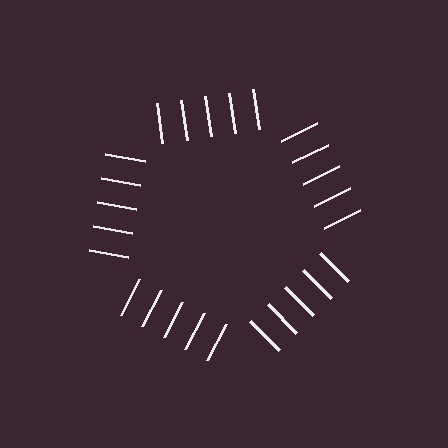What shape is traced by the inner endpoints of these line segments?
An illusory pentagon — the line segments terminate on its edges but no continuous stroke is drawn.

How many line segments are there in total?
25 — 5 along each of the 5 edges.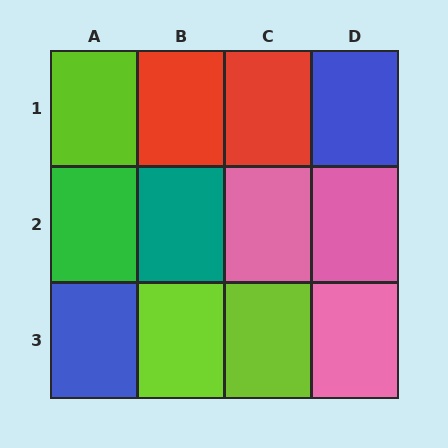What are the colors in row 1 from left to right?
Lime, red, red, blue.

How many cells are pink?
3 cells are pink.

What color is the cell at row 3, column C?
Lime.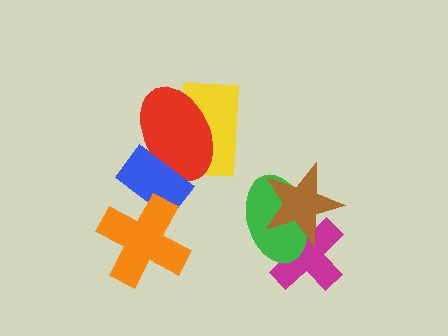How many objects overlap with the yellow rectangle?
1 object overlaps with the yellow rectangle.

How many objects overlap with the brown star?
2 objects overlap with the brown star.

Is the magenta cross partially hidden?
Yes, it is partially covered by another shape.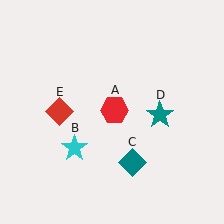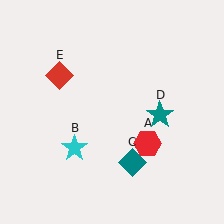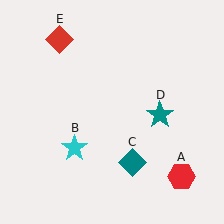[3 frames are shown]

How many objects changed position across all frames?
2 objects changed position: red hexagon (object A), red diamond (object E).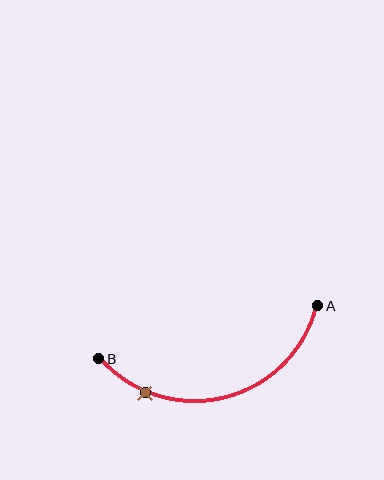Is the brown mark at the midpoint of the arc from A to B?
No. The brown mark lies on the arc but is closer to endpoint B. The arc midpoint would be at the point on the curve equidistant along the arc from both A and B.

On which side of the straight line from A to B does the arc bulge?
The arc bulges below the straight line connecting A and B.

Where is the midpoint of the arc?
The arc midpoint is the point on the curve farthest from the straight line joining A and B. It sits below that line.